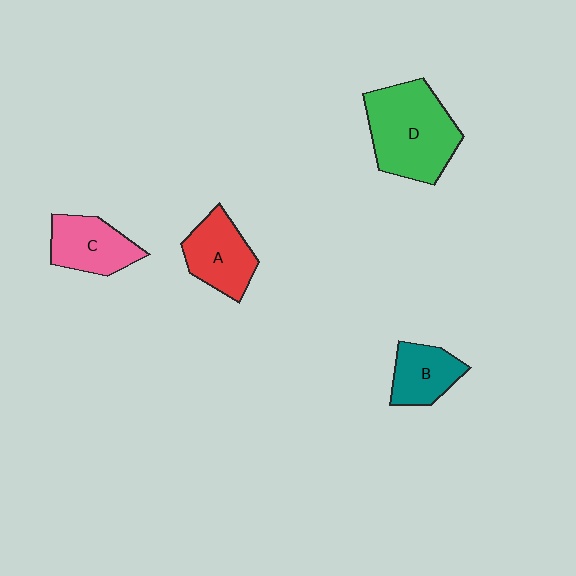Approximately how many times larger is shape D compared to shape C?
Approximately 1.7 times.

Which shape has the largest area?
Shape D (green).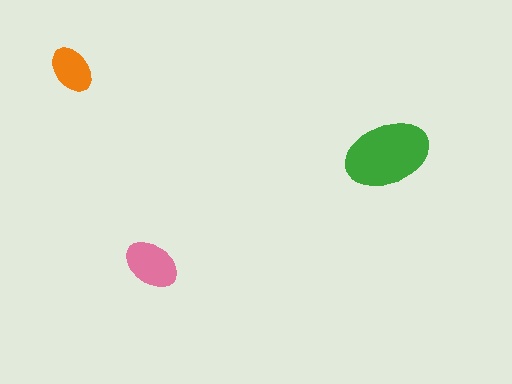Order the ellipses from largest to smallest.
the green one, the pink one, the orange one.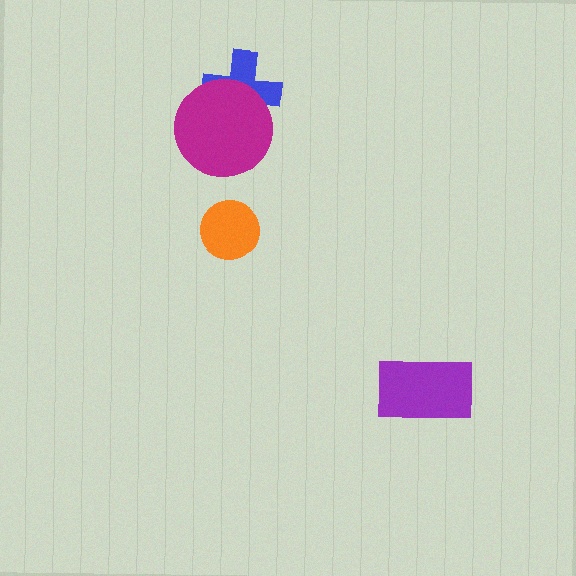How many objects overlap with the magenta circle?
1 object overlaps with the magenta circle.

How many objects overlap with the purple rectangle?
0 objects overlap with the purple rectangle.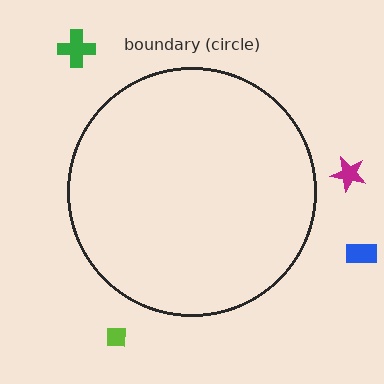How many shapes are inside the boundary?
0 inside, 4 outside.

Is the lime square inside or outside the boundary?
Outside.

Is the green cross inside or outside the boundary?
Outside.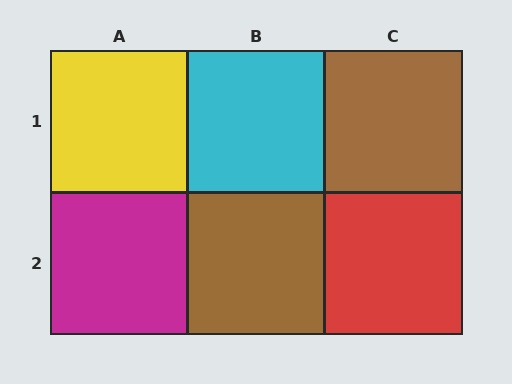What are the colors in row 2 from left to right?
Magenta, brown, red.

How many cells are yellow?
1 cell is yellow.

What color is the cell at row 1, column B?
Cyan.